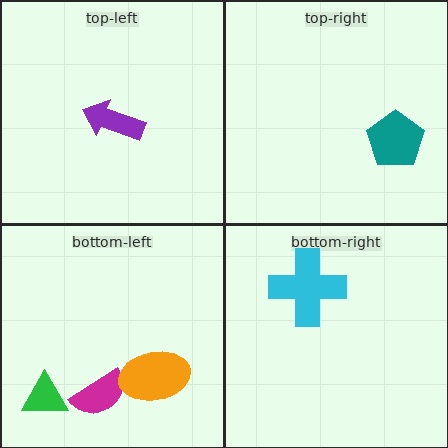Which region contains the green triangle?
The bottom-left region.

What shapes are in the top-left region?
The purple arrow.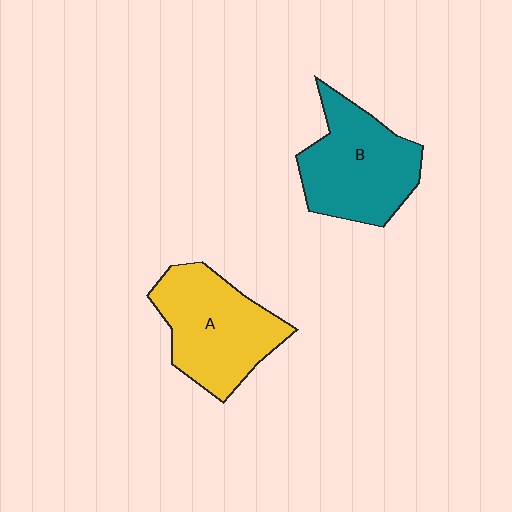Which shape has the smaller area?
Shape B (teal).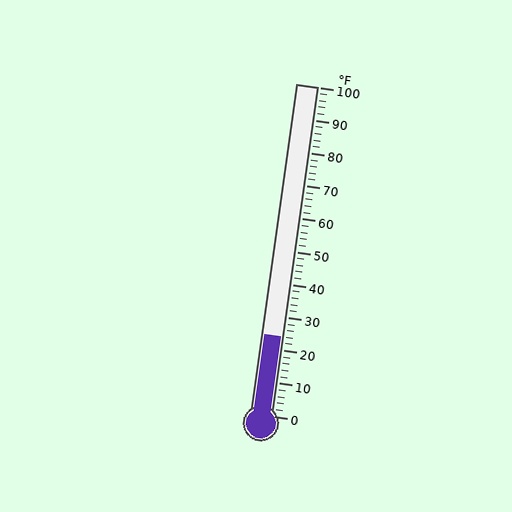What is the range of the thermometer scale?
The thermometer scale ranges from 0°F to 100°F.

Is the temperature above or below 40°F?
The temperature is below 40°F.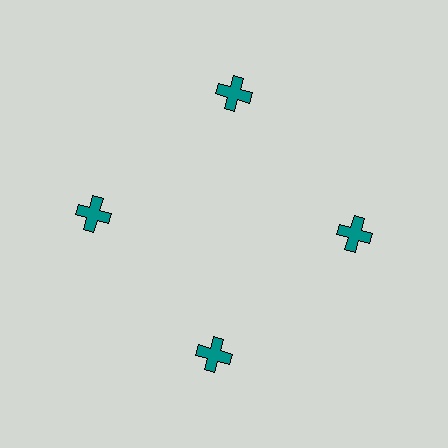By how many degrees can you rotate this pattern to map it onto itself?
The pattern maps onto itself every 90 degrees of rotation.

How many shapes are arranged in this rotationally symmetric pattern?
There are 4 shapes, arranged in 4 groups of 1.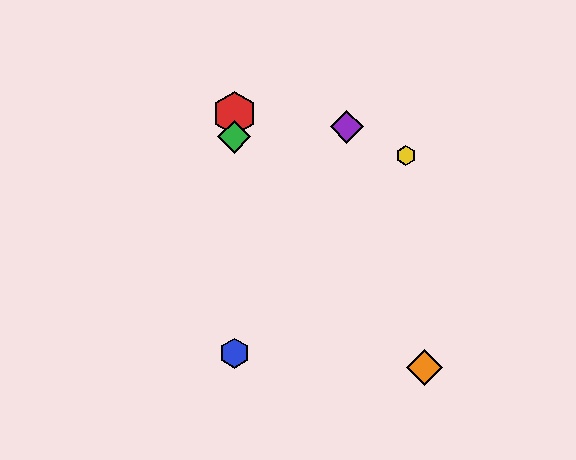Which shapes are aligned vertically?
The red hexagon, the blue hexagon, the green diamond are aligned vertically.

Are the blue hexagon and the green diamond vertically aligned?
Yes, both are at x≈234.